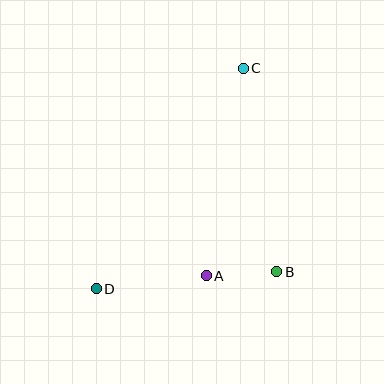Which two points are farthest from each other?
Points C and D are farthest from each other.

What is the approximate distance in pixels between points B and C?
The distance between B and C is approximately 206 pixels.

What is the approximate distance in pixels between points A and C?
The distance between A and C is approximately 210 pixels.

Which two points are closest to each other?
Points A and B are closest to each other.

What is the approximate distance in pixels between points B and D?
The distance between B and D is approximately 181 pixels.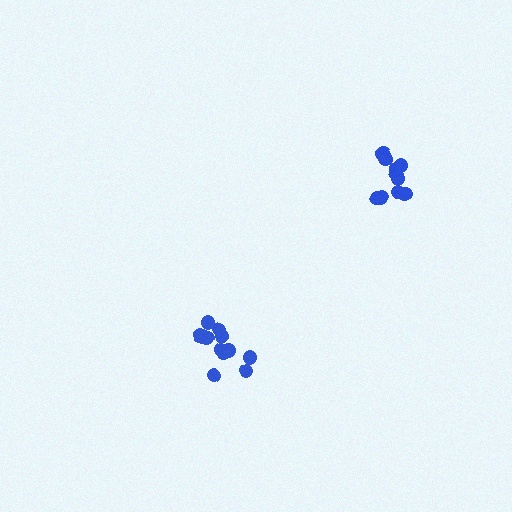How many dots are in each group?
Group 1: 12 dots, Group 2: 11 dots (23 total).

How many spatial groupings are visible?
There are 2 spatial groupings.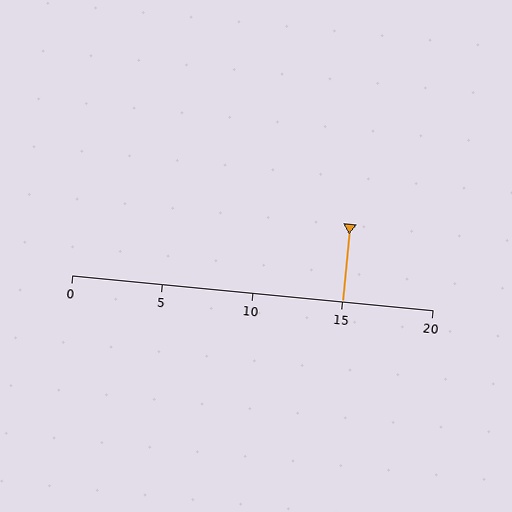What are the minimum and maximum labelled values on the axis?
The axis runs from 0 to 20.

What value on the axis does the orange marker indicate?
The marker indicates approximately 15.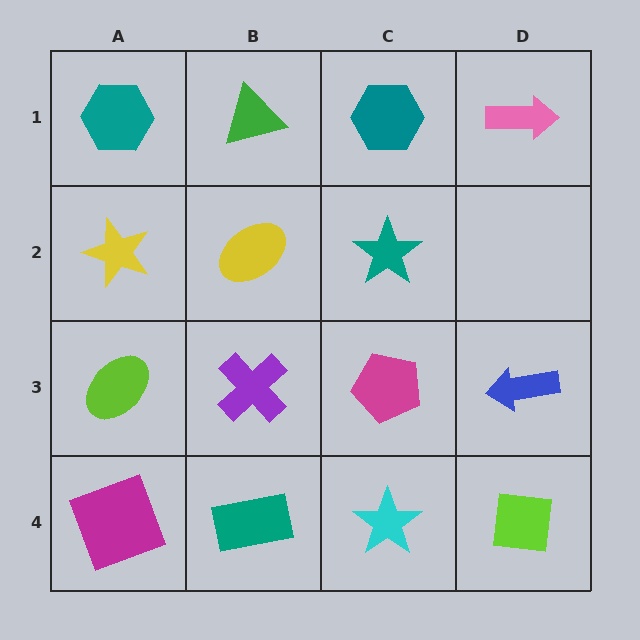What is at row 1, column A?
A teal hexagon.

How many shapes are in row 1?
4 shapes.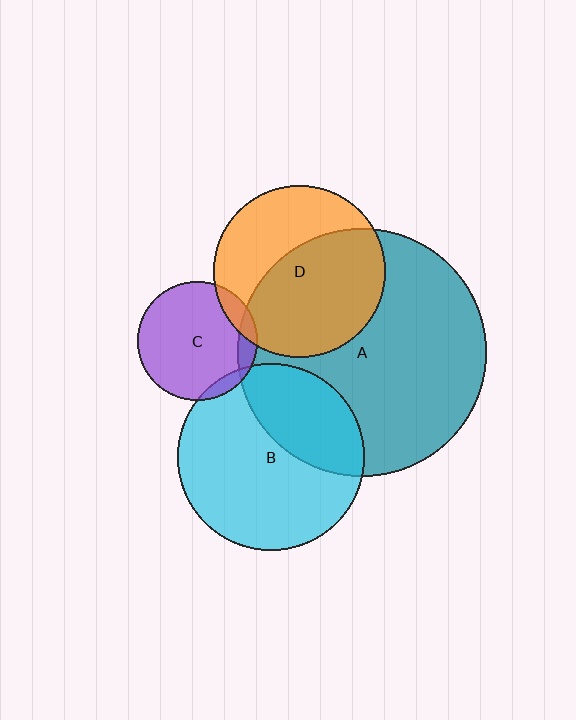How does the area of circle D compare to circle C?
Approximately 2.1 times.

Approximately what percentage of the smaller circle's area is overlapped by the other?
Approximately 35%.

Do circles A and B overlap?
Yes.